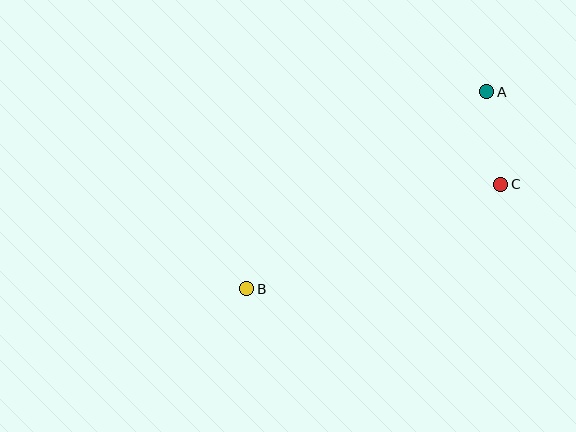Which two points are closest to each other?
Points A and C are closest to each other.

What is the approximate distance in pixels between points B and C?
The distance between B and C is approximately 275 pixels.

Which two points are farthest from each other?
Points A and B are farthest from each other.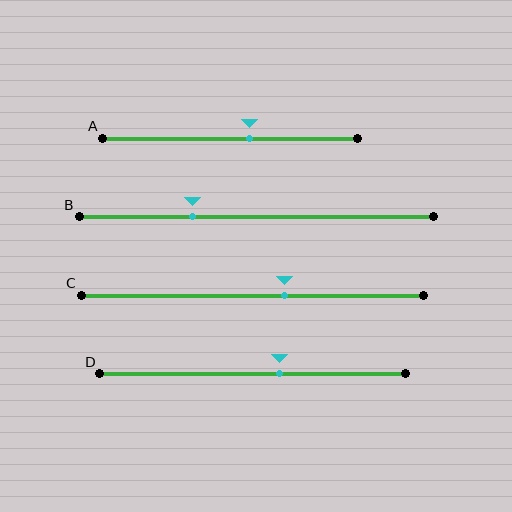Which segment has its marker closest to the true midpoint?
Segment A has its marker closest to the true midpoint.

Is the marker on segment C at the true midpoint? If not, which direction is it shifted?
No, the marker on segment C is shifted to the right by about 9% of the segment length.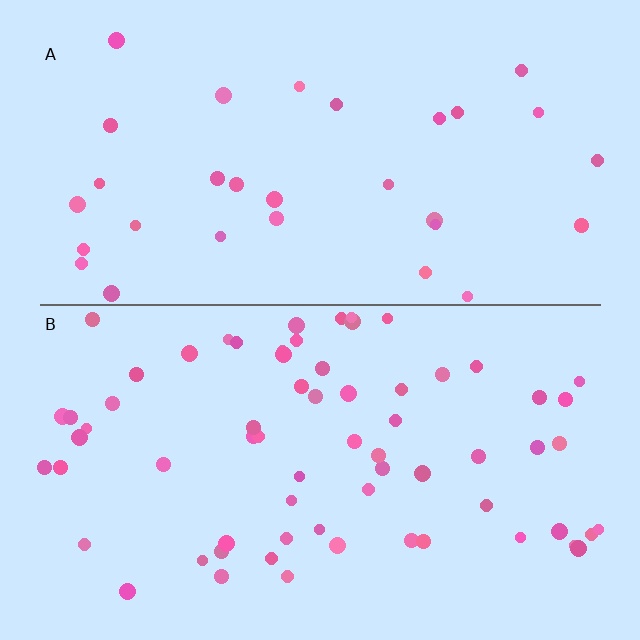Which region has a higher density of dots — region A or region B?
B (the bottom).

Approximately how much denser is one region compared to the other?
Approximately 2.2× — region B over region A.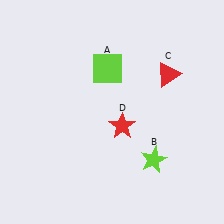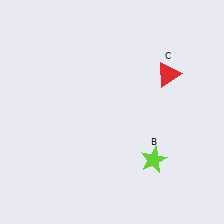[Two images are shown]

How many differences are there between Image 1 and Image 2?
There are 2 differences between the two images.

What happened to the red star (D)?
The red star (D) was removed in Image 2. It was in the bottom-right area of Image 1.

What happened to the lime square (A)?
The lime square (A) was removed in Image 2. It was in the top-left area of Image 1.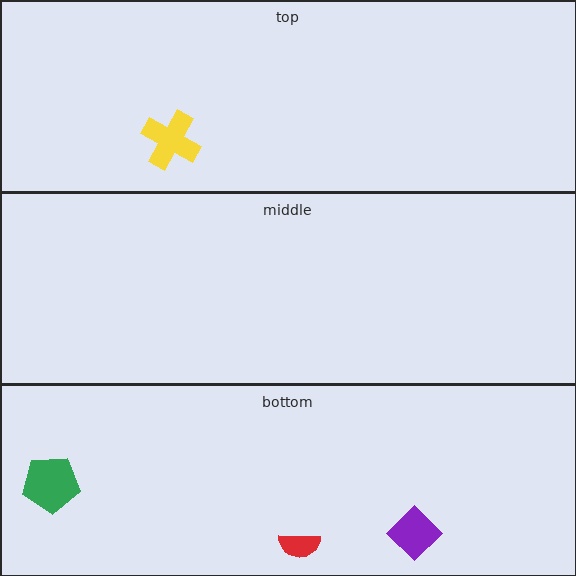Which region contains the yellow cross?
The top region.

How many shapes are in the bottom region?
3.